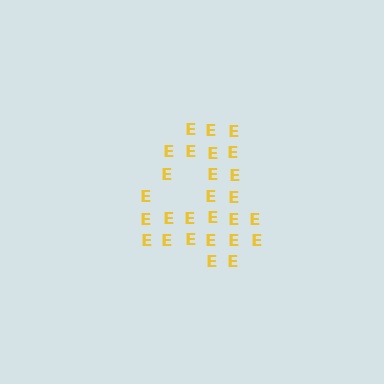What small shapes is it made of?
It is made of small letter E's.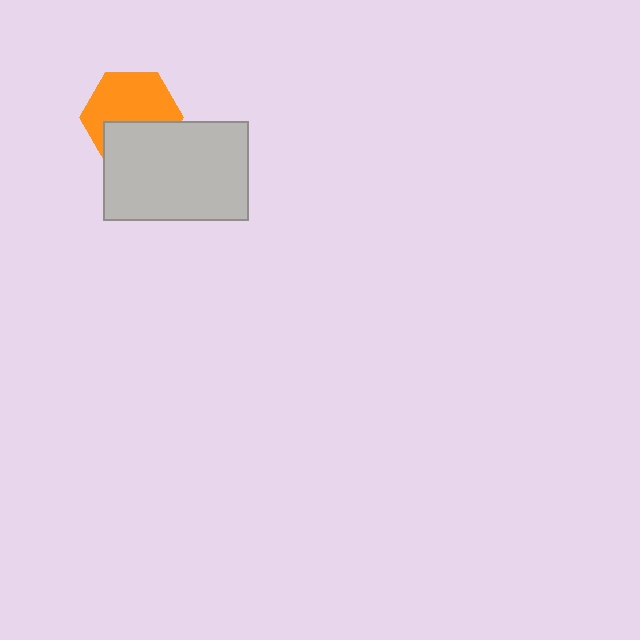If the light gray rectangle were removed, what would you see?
You would see the complete orange hexagon.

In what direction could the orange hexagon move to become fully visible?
The orange hexagon could move up. That would shift it out from behind the light gray rectangle entirely.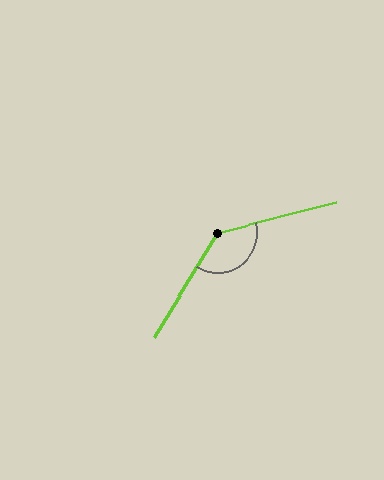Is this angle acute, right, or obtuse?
It is obtuse.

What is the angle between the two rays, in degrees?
Approximately 136 degrees.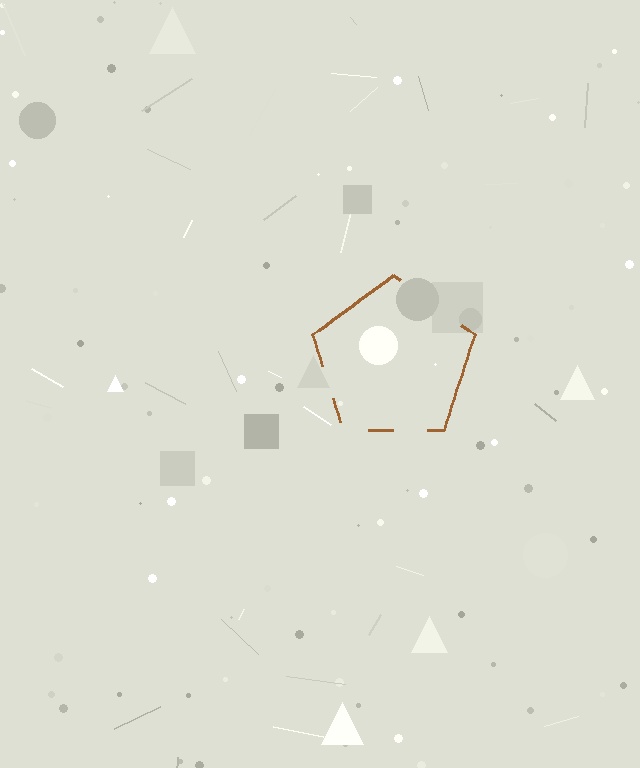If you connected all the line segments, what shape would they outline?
They would outline a pentagon.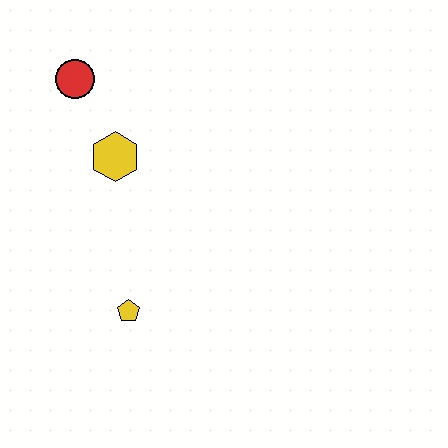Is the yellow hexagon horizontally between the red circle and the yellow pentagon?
Yes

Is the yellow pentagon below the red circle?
Yes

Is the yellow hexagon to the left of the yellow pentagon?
Yes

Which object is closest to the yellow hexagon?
The red circle is closest to the yellow hexagon.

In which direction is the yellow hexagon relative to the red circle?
The yellow hexagon is below the red circle.